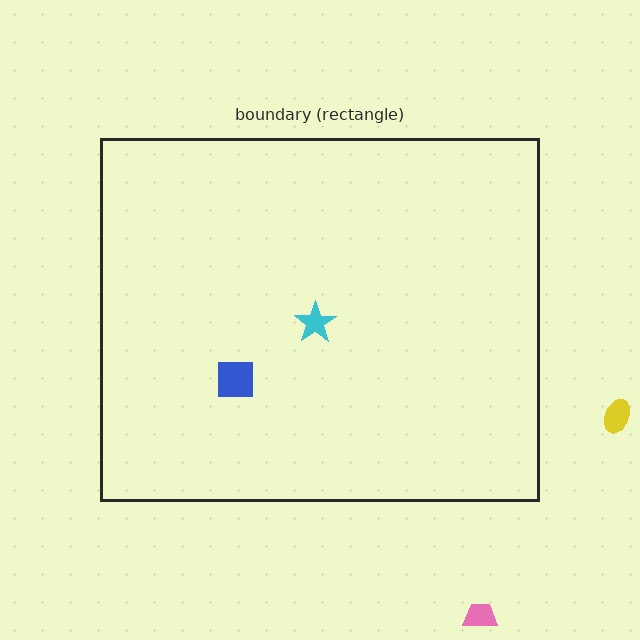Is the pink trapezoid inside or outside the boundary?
Outside.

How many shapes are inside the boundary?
2 inside, 2 outside.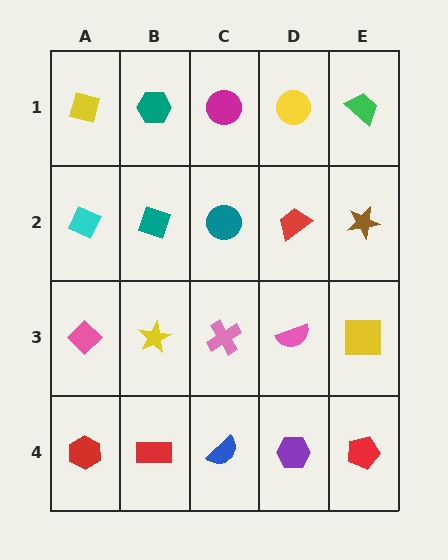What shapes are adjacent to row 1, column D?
A red trapezoid (row 2, column D), a magenta circle (row 1, column C), a green trapezoid (row 1, column E).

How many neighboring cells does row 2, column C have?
4.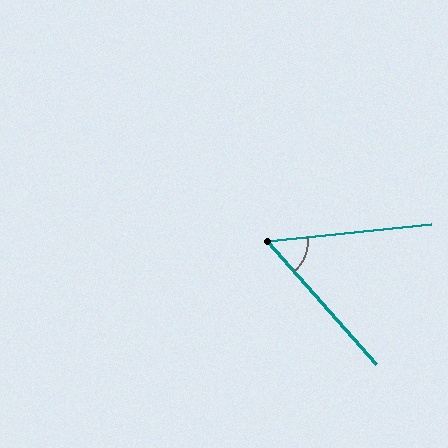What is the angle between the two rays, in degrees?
Approximately 54 degrees.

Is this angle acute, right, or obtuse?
It is acute.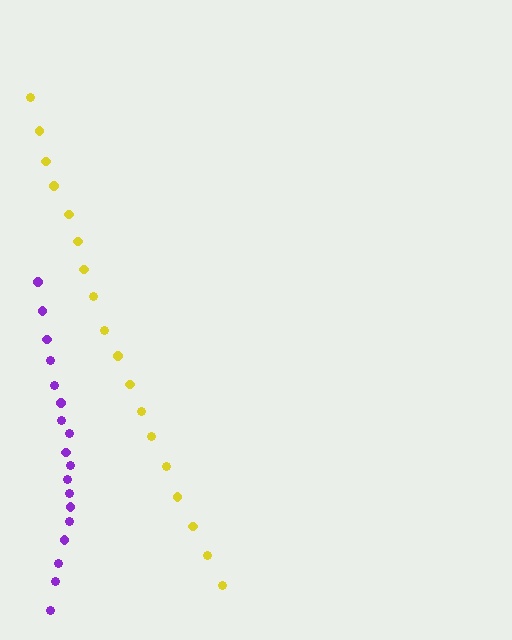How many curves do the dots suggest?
There are 2 distinct paths.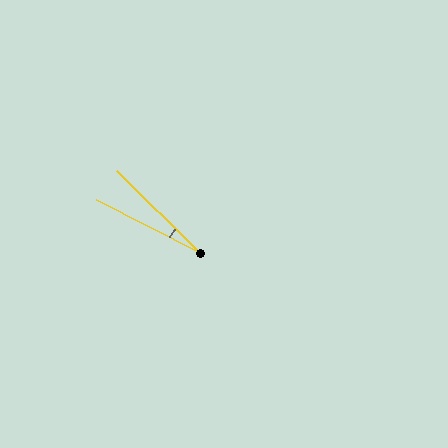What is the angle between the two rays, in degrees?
Approximately 17 degrees.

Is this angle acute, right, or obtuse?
It is acute.